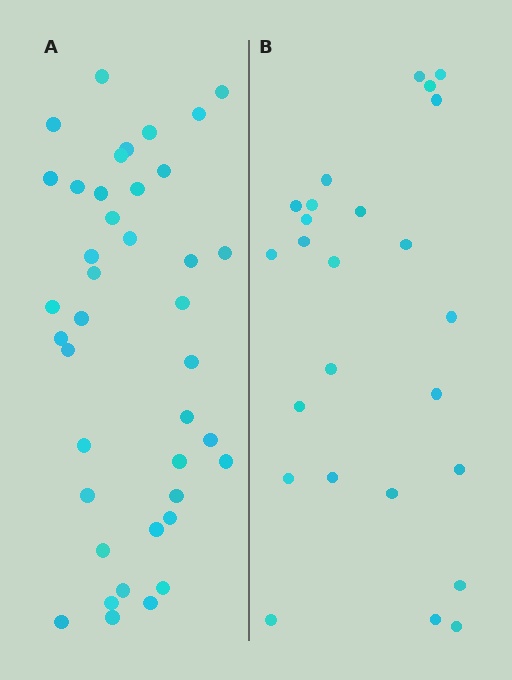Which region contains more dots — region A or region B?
Region A (the left region) has more dots.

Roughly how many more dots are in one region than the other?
Region A has approximately 15 more dots than region B.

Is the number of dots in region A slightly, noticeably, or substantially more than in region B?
Region A has substantially more. The ratio is roughly 1.6 to 1.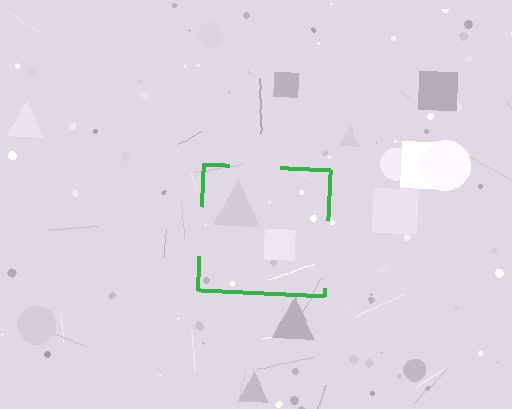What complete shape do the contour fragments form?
The contour fragments form a square.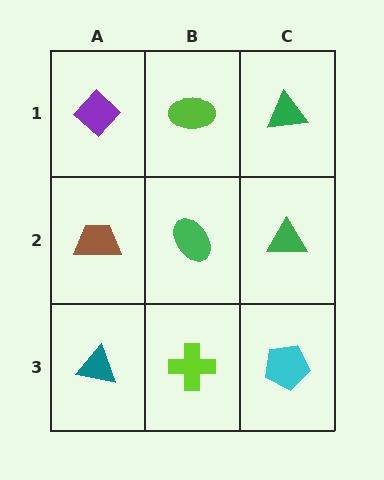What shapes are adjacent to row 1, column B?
A green ellipse (row 2, column B), a purple diamond (row 1, column A), a green triangle (row 1, column C).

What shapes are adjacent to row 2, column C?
A green triangle (row 1, column C), a cyan pentagon (row 3, column C), a green ellipse (row 2, column B).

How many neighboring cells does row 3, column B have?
3.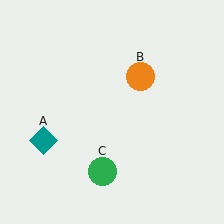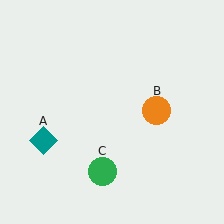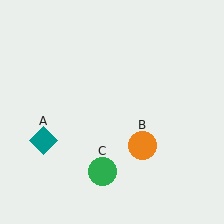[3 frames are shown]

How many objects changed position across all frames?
1 object changed position: orange circle (object B).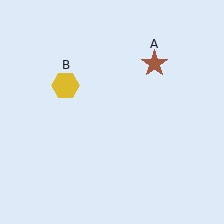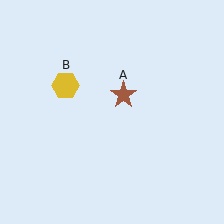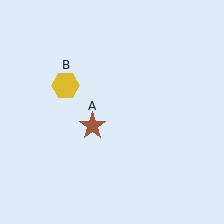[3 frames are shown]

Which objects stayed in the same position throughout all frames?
Yellow hexagon (object B) remained stationary.